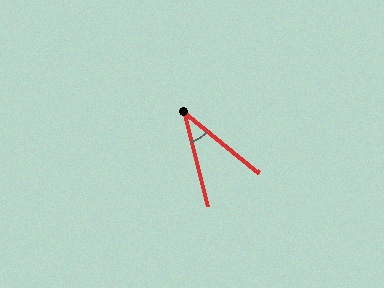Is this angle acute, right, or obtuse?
It is acute.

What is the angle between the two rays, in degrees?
Approximately 37 degrees.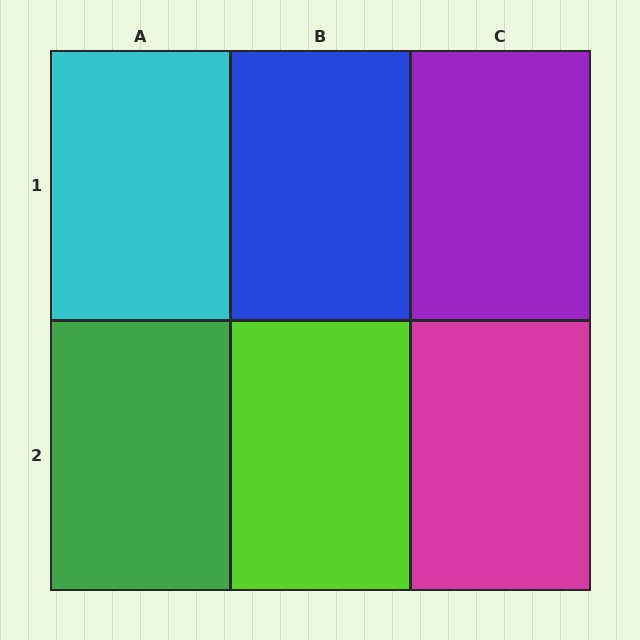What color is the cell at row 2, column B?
Lime.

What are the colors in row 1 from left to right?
Cyan, blue, purple.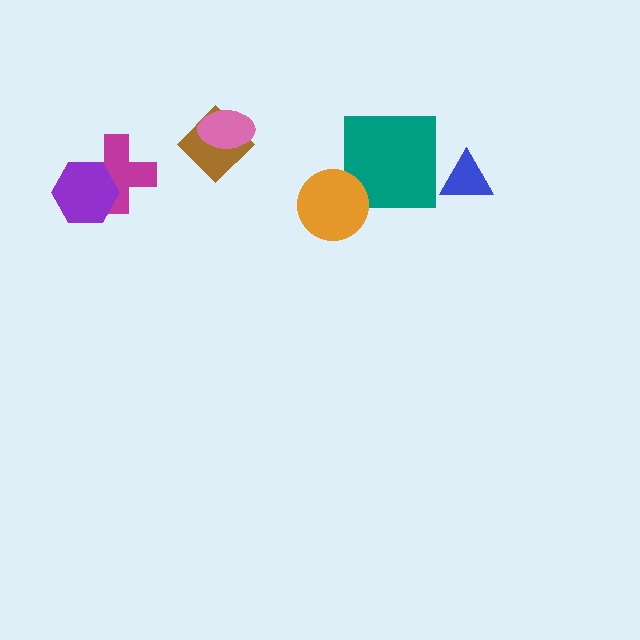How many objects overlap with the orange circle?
1 object overlaps with the orange circle.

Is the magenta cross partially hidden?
Yes, it is partially covered by another shape.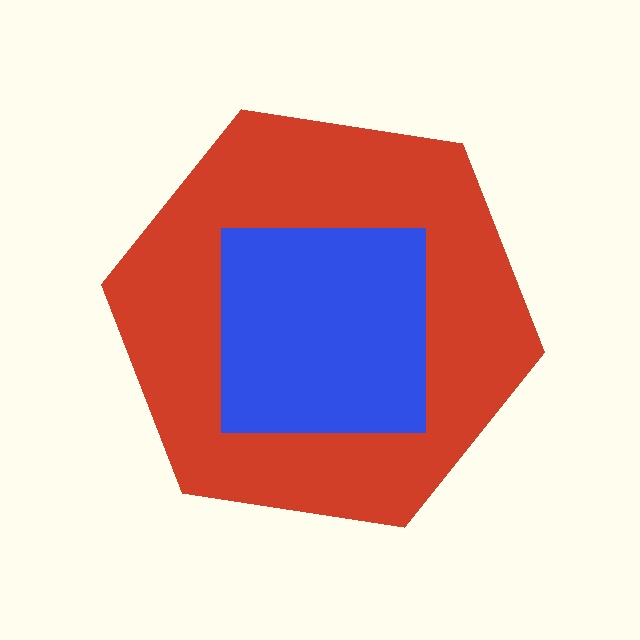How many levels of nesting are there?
2.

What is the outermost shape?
The red hexagon.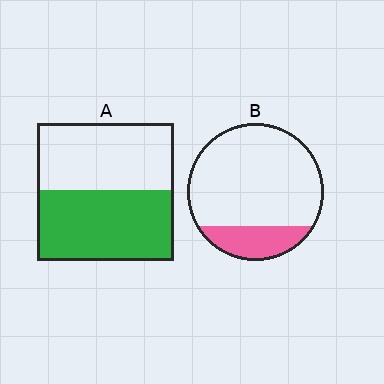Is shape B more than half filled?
No.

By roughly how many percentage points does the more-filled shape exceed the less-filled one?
By roughly 30 percentage points (A over B).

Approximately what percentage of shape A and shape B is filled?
A is approximately 50% and B is approximately 20%.